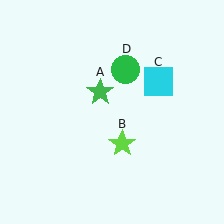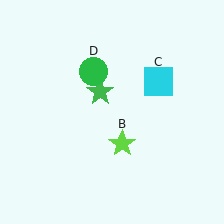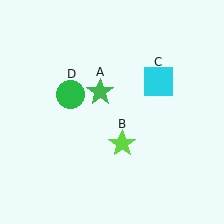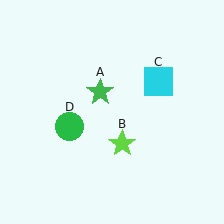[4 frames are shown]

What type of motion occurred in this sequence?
The green circle (object D) rotated counterclockwise around the center of the scene.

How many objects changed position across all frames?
1 object changed position: green circle (object D).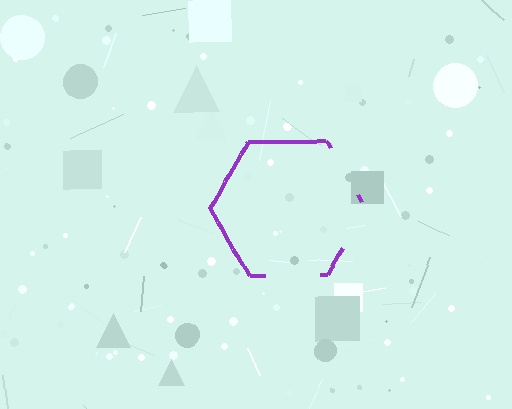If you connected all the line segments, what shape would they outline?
They would outline a hexagon.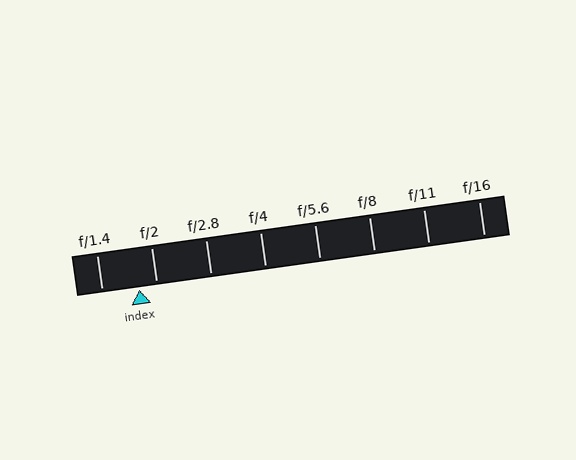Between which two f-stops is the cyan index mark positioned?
The index mark is between f/1.4 and f/2.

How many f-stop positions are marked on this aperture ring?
There are 8 f-stop positions marked.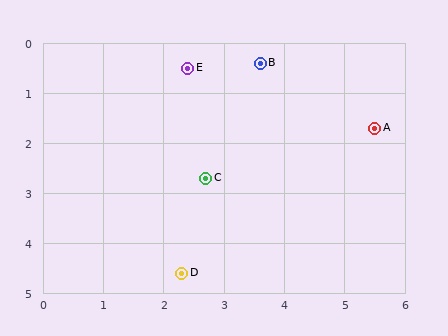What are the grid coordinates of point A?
Point A is at approximately (5.5, 1.7).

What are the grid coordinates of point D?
Point D is at approximately (2.3, 4.6).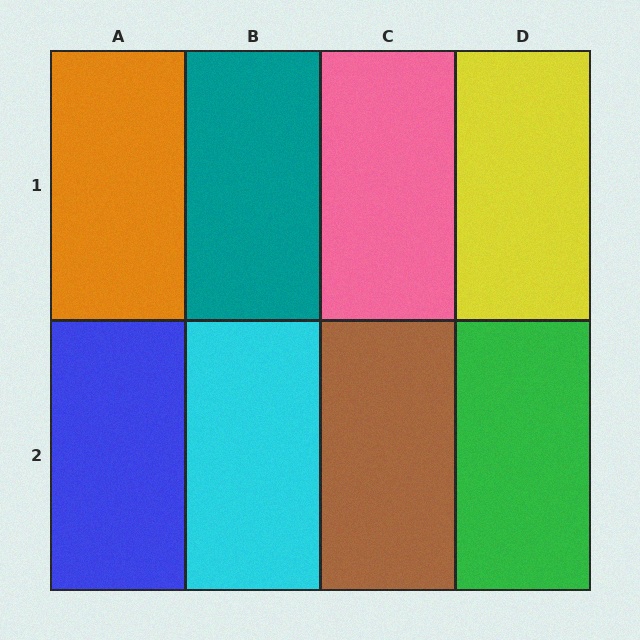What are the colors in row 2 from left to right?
Blue, cyan, brown, green.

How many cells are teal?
1 cell is teal.